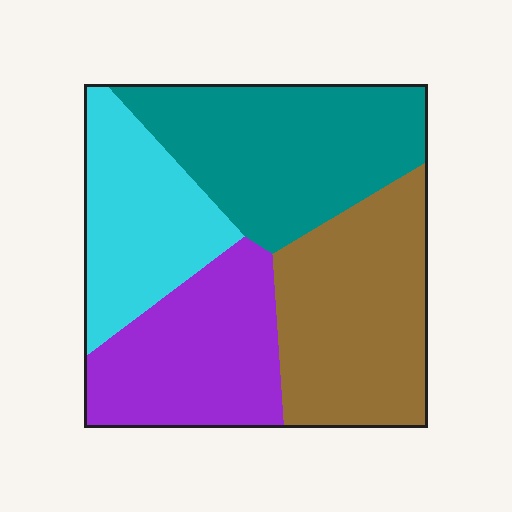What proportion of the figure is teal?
Teal takes up about one quarter (1/4) of the figure.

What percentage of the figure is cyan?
Cyan takes up between a sixth and a third of the figure.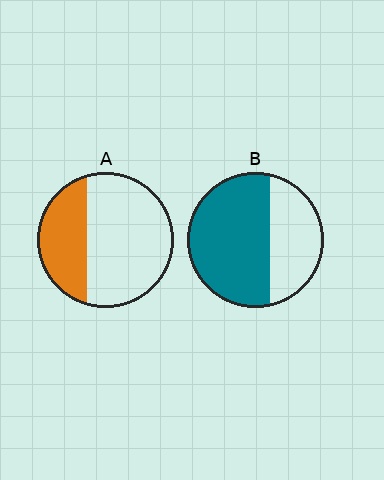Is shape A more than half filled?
No.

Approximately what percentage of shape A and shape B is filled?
A is approximately 35% and B is approximately 65%.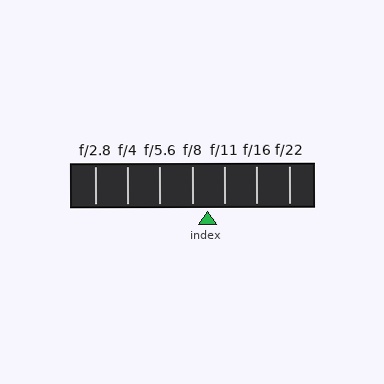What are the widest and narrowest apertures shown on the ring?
The widest aperture shown is f/2.8 and the narrowest is f/22.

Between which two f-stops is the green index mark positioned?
The index mark is between f/8 and f/11.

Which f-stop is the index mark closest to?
The index mark is closest to f/8.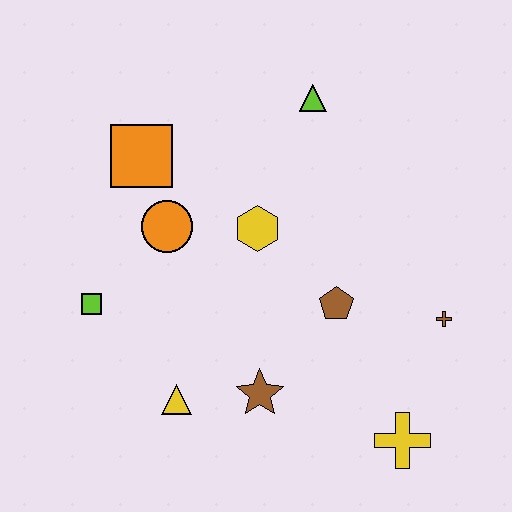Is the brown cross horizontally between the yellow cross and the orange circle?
No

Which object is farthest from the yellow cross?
The orange square is farthest from the yellow cross.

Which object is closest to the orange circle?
The orange square is closest to the orange circle.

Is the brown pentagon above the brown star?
Yes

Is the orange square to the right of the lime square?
Yes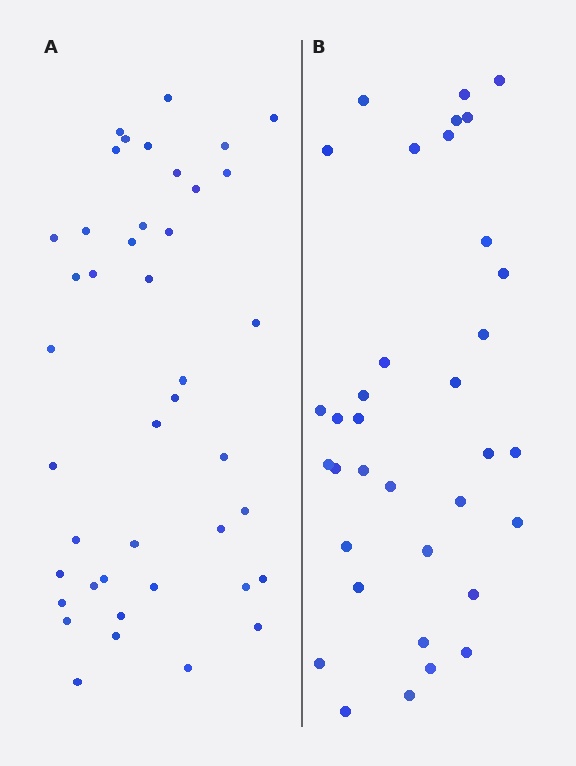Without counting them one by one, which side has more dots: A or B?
Region A (the left region) has more dots.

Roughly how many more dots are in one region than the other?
Region A has roughly 8 or so more dots than region B.